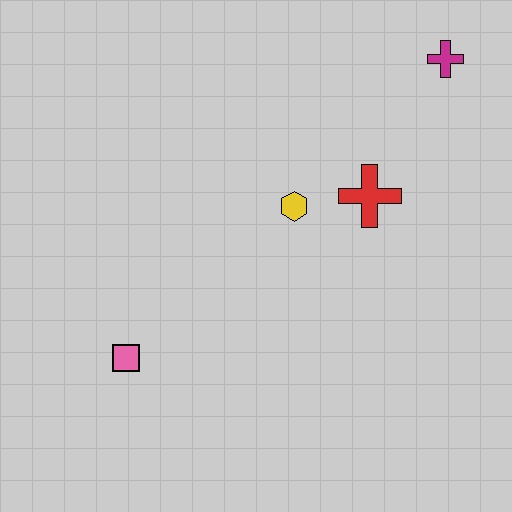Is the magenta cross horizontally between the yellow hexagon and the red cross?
No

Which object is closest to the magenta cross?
The red cross is closest to the magenta cross.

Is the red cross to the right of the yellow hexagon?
Yes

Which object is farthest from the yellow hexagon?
The pink square is farthest from the yellow hexagon.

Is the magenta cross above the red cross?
Yes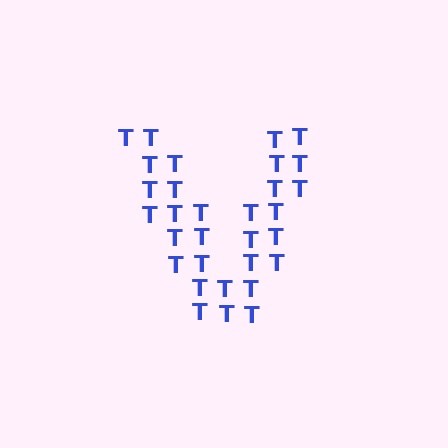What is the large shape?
The large shape is the letter V.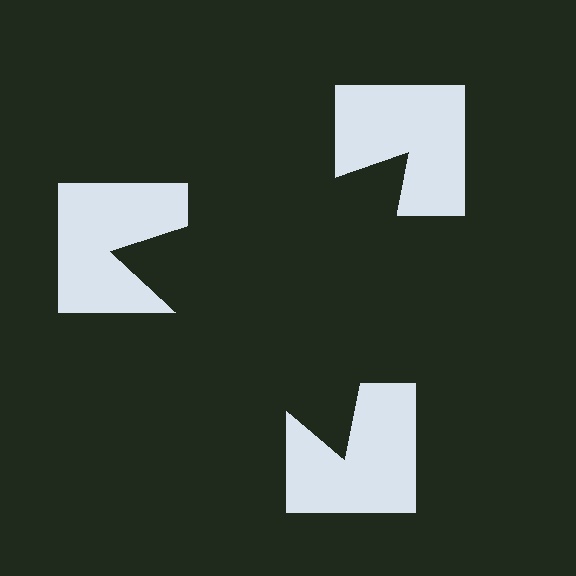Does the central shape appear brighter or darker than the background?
It typically appears slightly darker than the background, even though no actual brightness change is drawn.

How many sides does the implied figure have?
3 sides.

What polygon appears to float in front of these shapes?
An illusory triangle — its edges are inferred from the aligned wedge cuts in the notched squares, not physically drawn.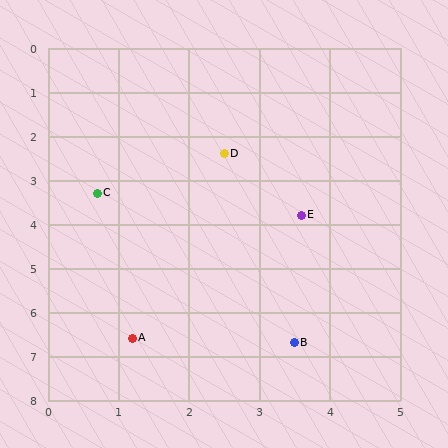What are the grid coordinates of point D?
Point D is at approximately (2.5, 2.4).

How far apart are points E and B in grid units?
Points E and B are about 2.9 grid units apart.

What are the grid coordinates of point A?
Point A is at approximately (1.2, 6.6).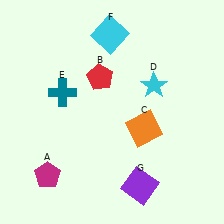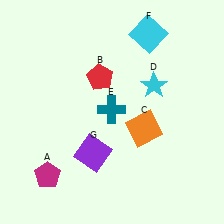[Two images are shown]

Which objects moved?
The objects that moved are: the teal cross (E), the cyan square (F), the purple square (G).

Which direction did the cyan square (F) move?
The cyan square (F) moved right.